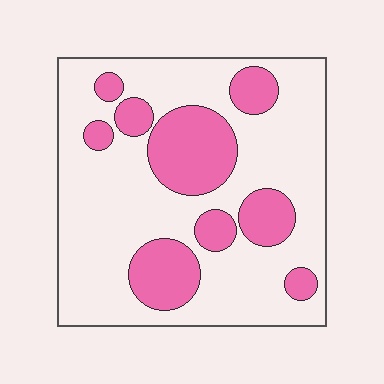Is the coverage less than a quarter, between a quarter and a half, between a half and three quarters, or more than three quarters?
Between a quarter and a half.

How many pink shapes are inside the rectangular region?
9.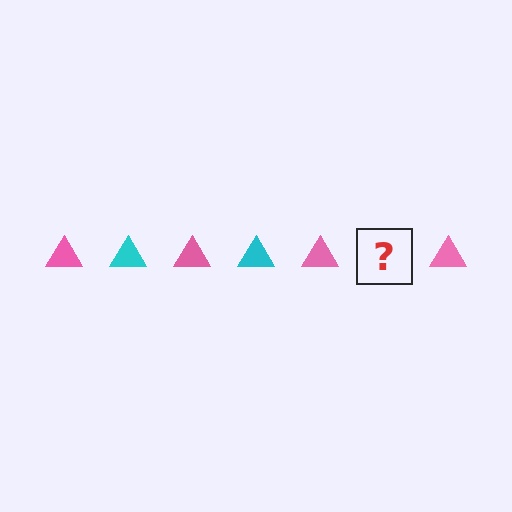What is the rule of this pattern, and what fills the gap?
The rule is that the pattern cycles through pink, cyan triangles. The gap should be filled with a cyan triangle.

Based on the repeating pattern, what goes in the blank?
The blank should be a cyan triangle.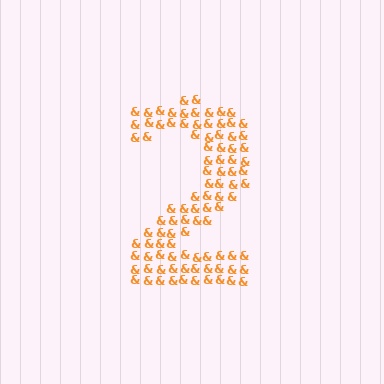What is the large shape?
The large shape is the digit 2.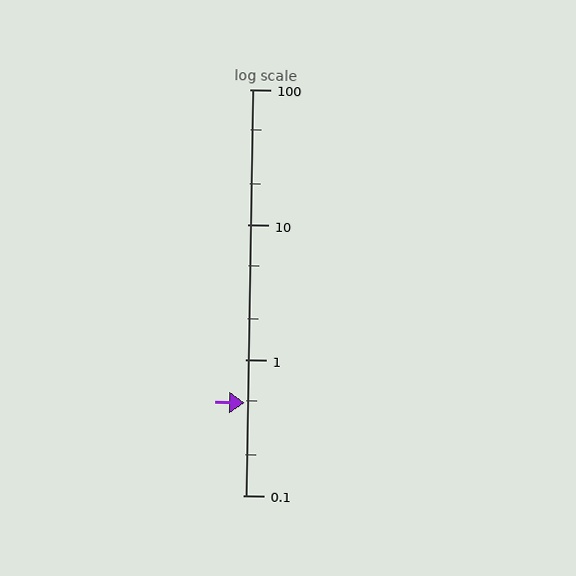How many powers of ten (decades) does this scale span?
The scale spans 3 decades, from 0.1 to 100.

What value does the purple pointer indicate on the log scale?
The pointer indicates approximately 0.48.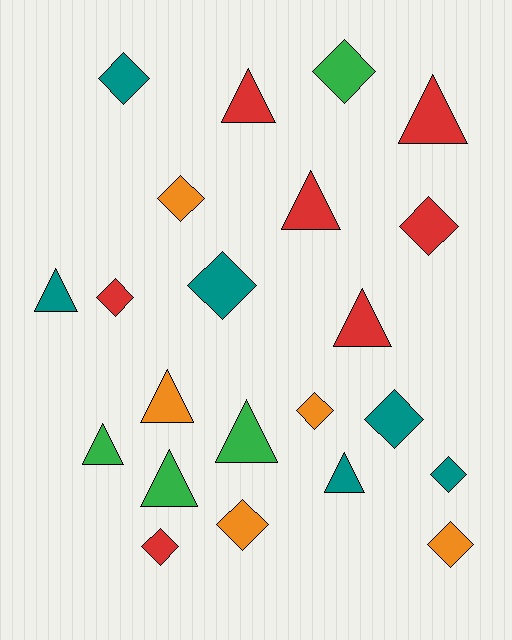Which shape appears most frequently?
Diamond, with 12 objects.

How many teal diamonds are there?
There are 4 teal diamonds.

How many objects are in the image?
There are 22 objects.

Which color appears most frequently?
Red, with 7 objects.